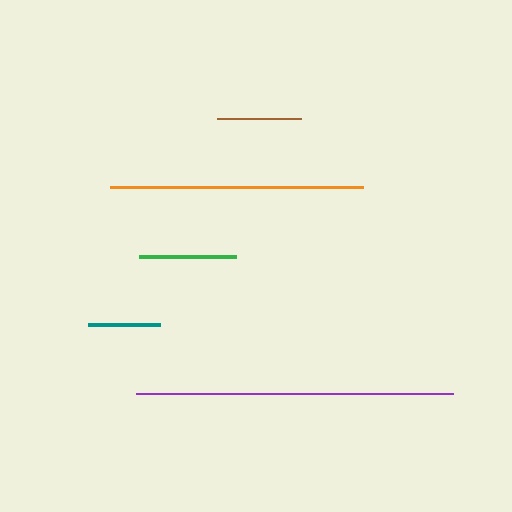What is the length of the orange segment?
The orange segment is approximately 253 pixels long.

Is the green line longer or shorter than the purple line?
The purple line is longer than the green line.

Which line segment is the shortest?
The teal line is the shortest at approximately 72 pixels.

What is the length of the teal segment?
The teal segment is approximately 72 pixels long.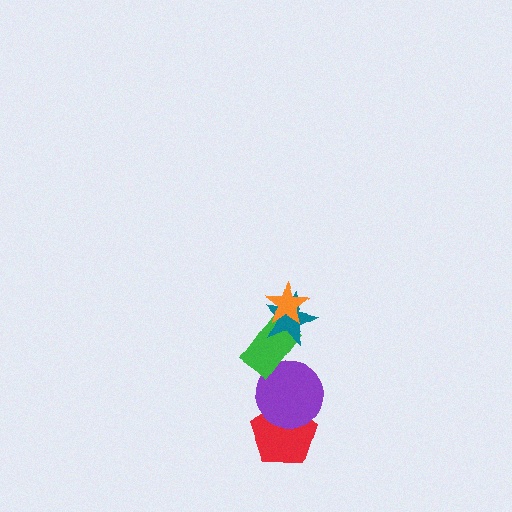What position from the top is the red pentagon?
The red pentagon is 5th from the top.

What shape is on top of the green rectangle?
The teal star is on top of the green rectangle.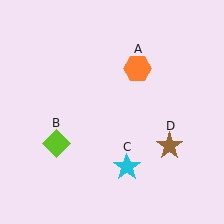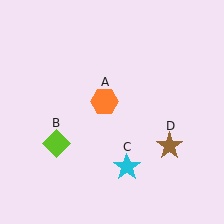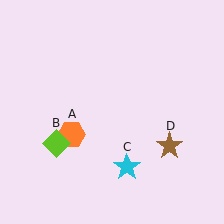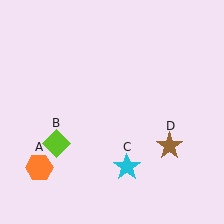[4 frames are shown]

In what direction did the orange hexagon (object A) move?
The orange hexagon (object A) moved down and to the left.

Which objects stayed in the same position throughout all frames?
Lime diamond (object B) and cyan star (object C) and brown star (object D) remained stationary.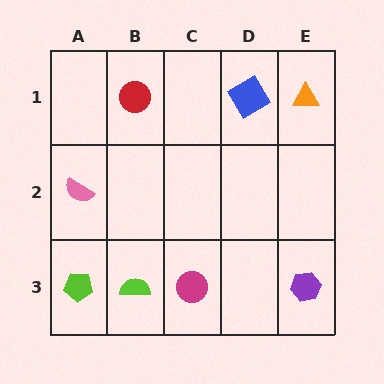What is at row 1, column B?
A red circle.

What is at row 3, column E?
A purple hexagon.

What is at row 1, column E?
An orange triangle.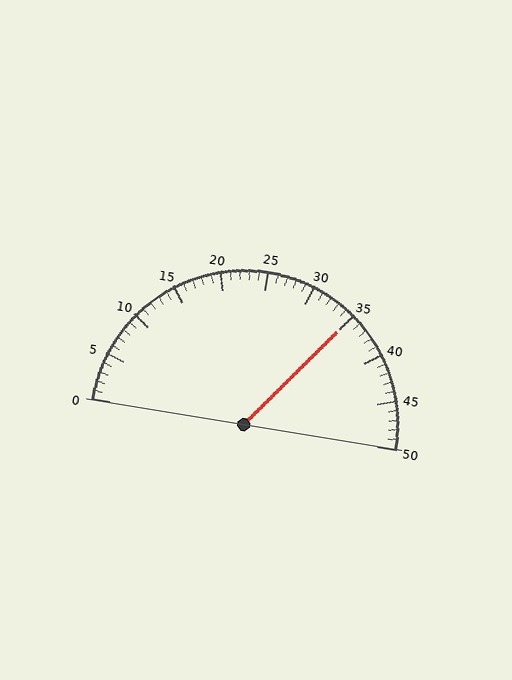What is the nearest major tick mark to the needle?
The nearest major tick mark is 35.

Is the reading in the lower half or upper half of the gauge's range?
The reading is in the upper half of the range (0 to 50).